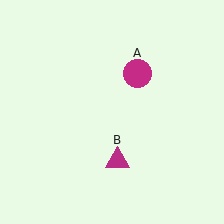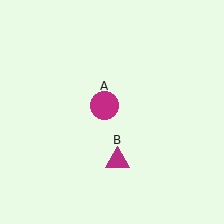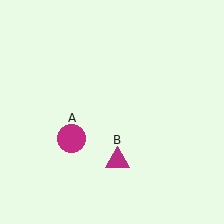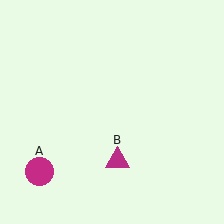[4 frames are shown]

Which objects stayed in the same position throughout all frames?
Magenta triangle (object B) remained stationary.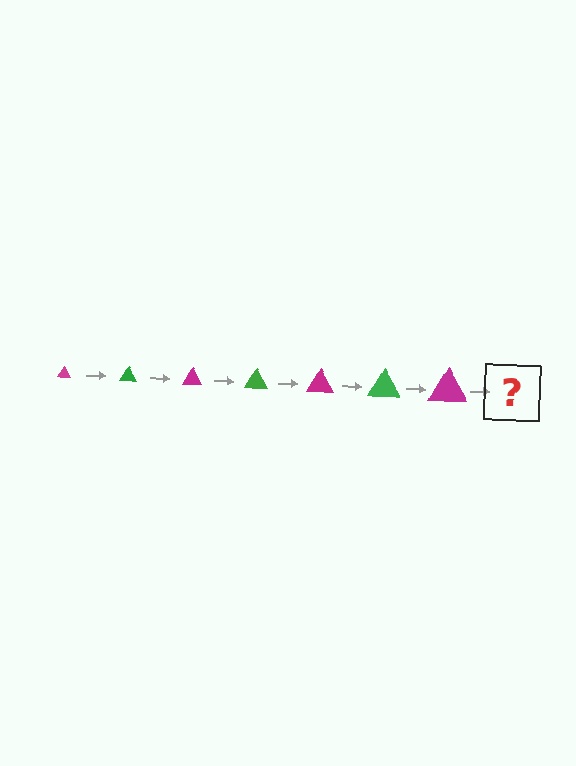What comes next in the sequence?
The next element should be a green triangle, larger than the previous one.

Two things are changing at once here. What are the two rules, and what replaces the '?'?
The two rules are that the triangle grows larger each step and the color cycles through magenta and green. The '?' should be a green triangle, larger than the previous one.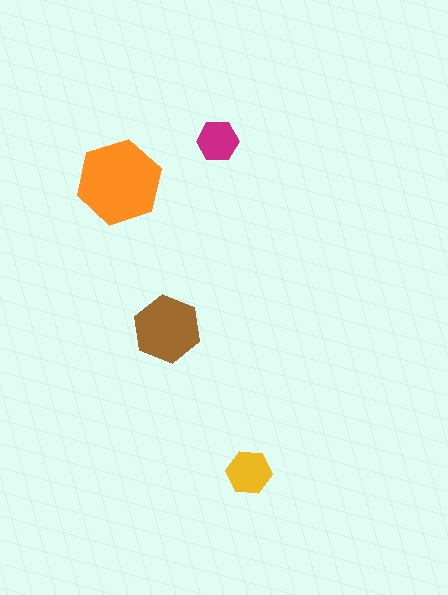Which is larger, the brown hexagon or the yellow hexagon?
The brown one.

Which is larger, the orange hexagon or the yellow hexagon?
The orange one.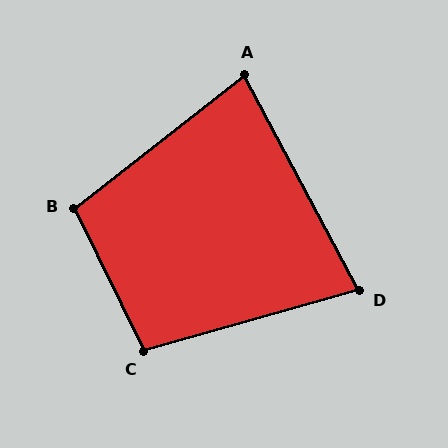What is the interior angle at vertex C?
Approximately 100 degrees (obtuse).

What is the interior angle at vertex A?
Approximately 80 degrees (acute).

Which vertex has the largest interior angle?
B, at approximately 102 degrees.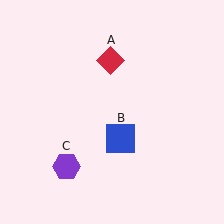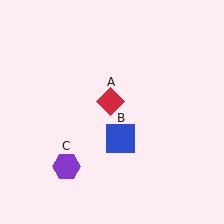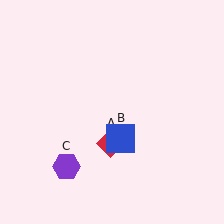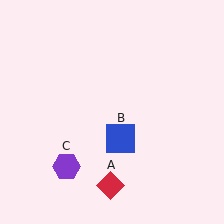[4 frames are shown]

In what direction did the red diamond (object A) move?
The red diamond (object A) moved down.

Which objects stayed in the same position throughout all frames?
Blue square (object B) and purple hexagon (object C) remained stationary.